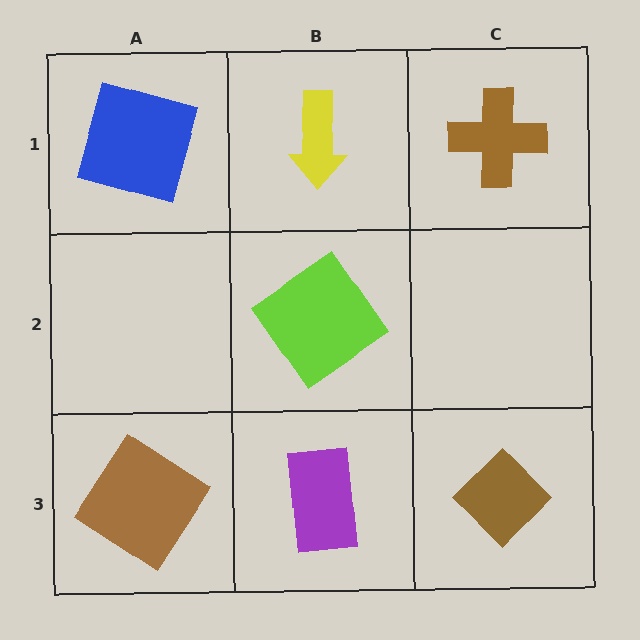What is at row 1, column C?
A brown cross.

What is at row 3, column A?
A brown diamond.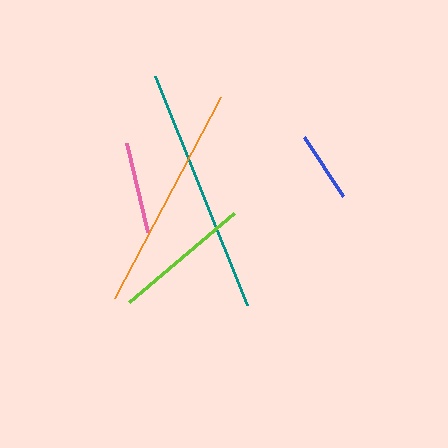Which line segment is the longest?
The teal line is the longest at approximately 247 pixels.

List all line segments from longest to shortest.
From longest to shortest: teal, orange, lime, pink, blue.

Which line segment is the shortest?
The blue line is the shortest at approximately 71 pixels.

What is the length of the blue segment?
The blue segment is approximately 71 pixels long.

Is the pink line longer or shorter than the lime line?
The lime line is longer than the pink line.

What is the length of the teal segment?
The teal segment is approximately 247 pixels long.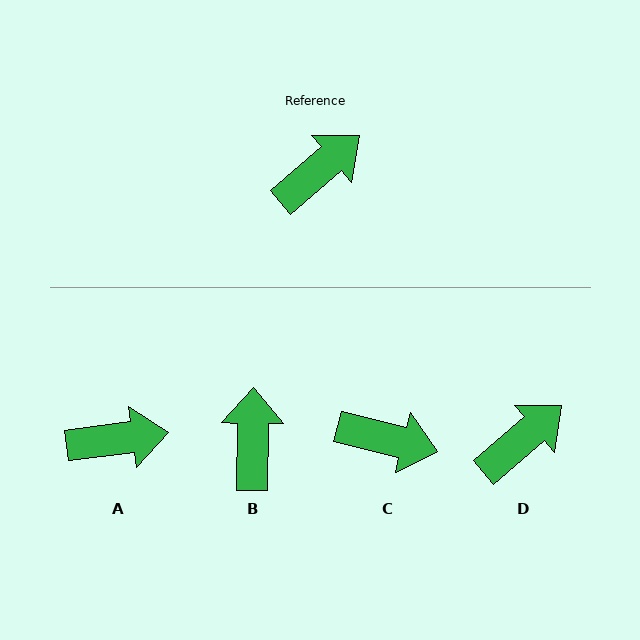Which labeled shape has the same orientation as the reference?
D.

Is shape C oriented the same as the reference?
No, it is off by about 55 degrees.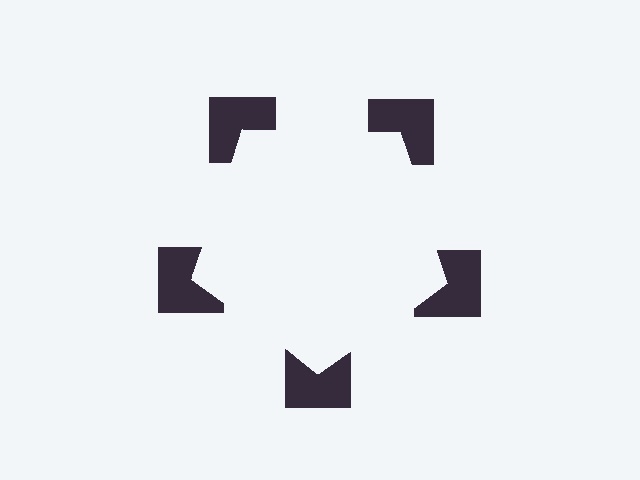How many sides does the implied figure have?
5 sides.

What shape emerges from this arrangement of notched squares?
An illusory pentagon — its edges are inferred from the aligned wedge cuts in the notched squares, not physically drawn.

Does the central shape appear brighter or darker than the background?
It typically appears slightly brighter than the background, even though no actual brightness change is drawn.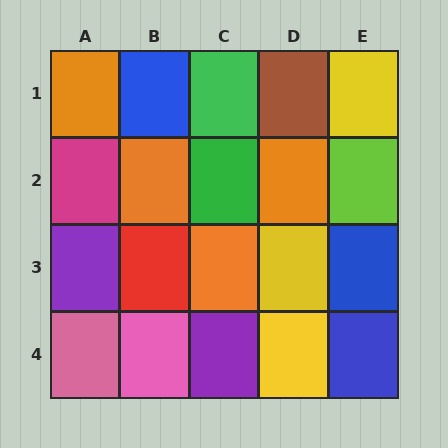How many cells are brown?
1 cell is brown.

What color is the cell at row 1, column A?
Orange.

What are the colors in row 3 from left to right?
Purple, red, orange, yellow, blue.